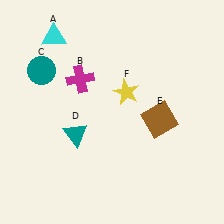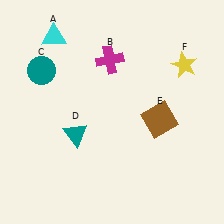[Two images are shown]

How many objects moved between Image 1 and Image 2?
2 objects moved between the two images.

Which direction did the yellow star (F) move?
The yellow star (F) moved right.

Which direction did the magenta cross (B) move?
The magenta cross (B) moved right.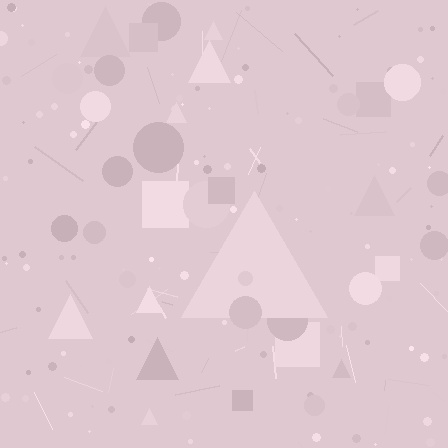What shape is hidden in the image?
A triangle is hidden in the image.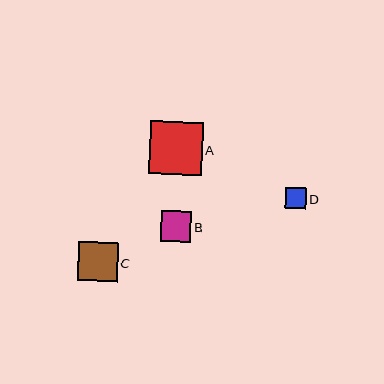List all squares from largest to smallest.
From largest to smallest: A, C, B, D.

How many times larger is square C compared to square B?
Square C is approximately 1.3 times the size of square B.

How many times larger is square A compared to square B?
Square A is approximately 1.7 times the size of square B.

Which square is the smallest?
Square D is the smallest with a size of approximately 21 pixels.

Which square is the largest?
Square A is the largest with a size of approximately 53 pixels.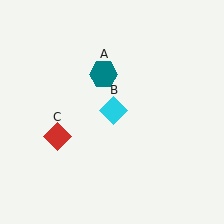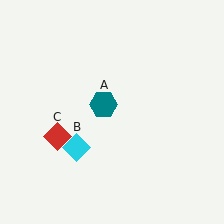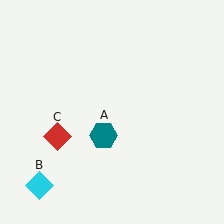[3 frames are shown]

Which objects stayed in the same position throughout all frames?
Red diamond (object C) remained stationary.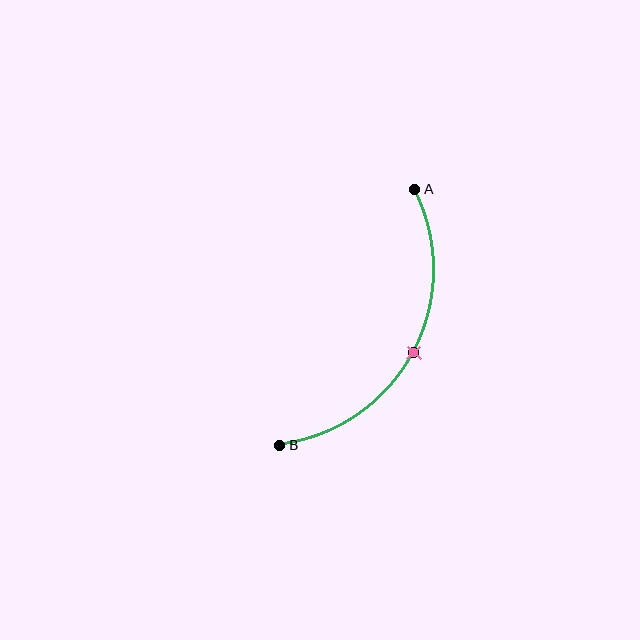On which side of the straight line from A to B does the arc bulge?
The arc bulges to the right of the straight line connecting A and B.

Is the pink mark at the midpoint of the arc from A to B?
Yes. The pink mark lies on the arc at equal arc-length from both A and B — it is the arc midpoint.